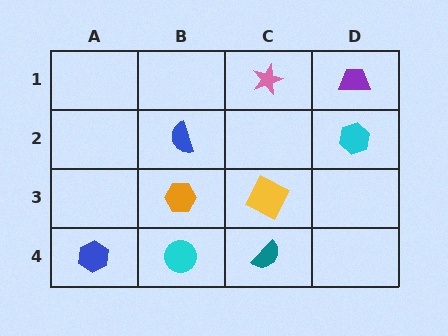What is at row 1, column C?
A pink star.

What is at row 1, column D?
A purple trapezoid.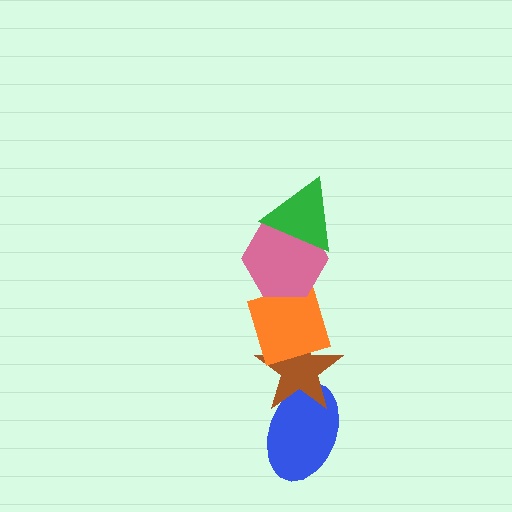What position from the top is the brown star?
The brown star is 4th from the top.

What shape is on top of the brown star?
The orange diamond is on top of the brown star.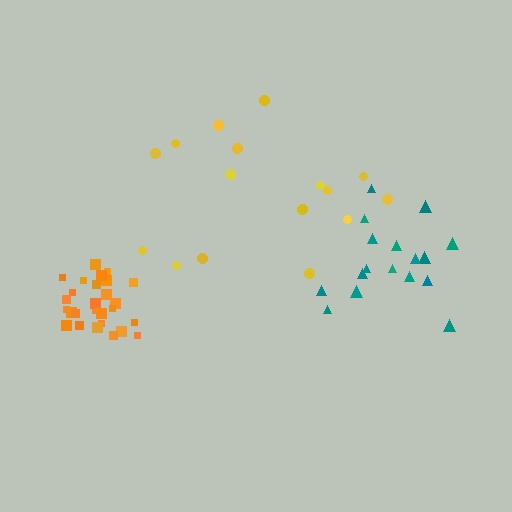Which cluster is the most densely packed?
Orange.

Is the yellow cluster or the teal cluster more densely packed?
Teal.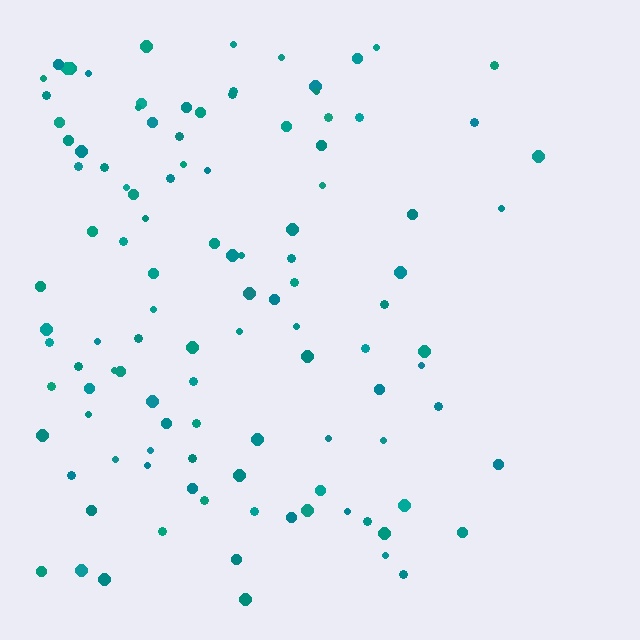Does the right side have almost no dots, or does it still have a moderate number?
Still a moderate number, just noticeably fewer than the left.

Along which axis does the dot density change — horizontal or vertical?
Horizontal.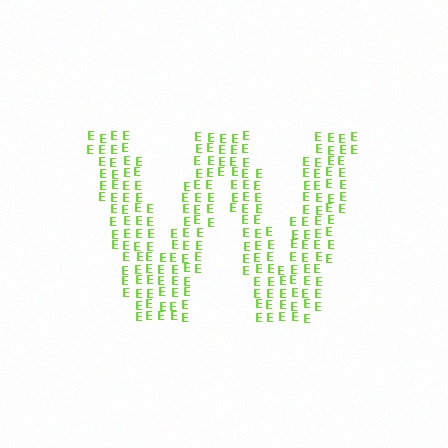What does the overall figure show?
The overall figure shows the letter W.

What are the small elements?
The small elements are letter E's.